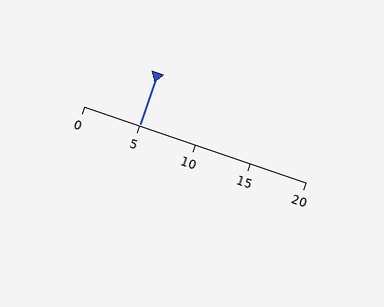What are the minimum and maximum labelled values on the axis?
The axis runs from 0 to 20.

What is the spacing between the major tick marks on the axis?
The major ticks are spaced 5 apart.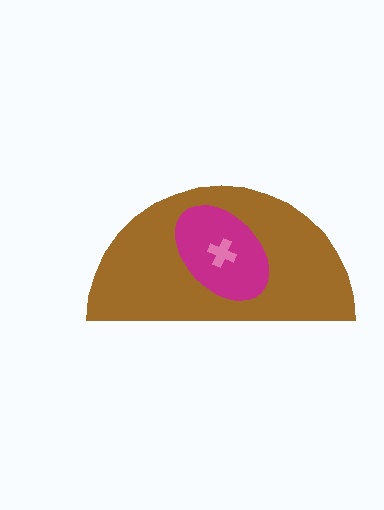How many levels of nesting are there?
3.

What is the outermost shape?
The brown semicircle.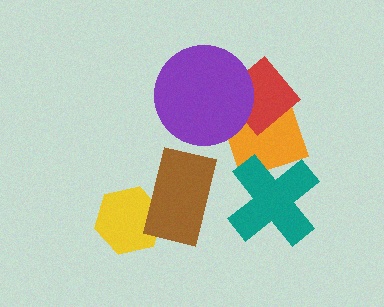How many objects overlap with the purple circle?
2 objects overlap with the purple circle.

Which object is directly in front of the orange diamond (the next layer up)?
The red diamond is directly in front of the orange diamond.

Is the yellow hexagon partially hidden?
Yes, it is partially covered by another shape.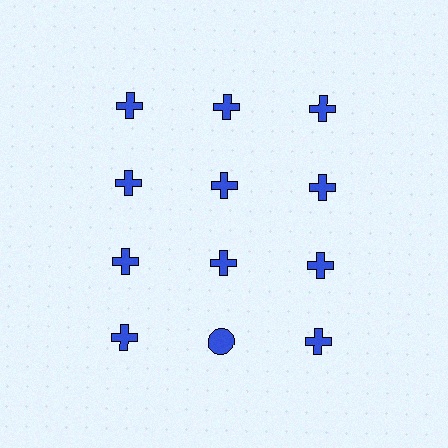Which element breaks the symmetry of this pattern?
The blue circle in the fourth row, second from left column breaks the symmetry. All other shapes are blue crosses.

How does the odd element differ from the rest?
It has a different shape: circle instead of cross.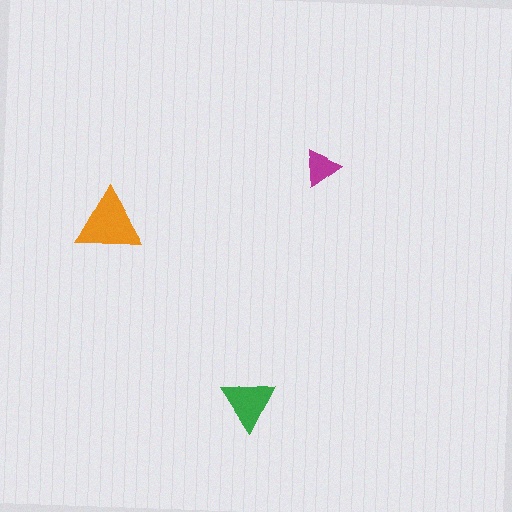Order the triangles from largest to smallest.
the orange one, the green one, the magenta one.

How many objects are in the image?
There are 3 objects in the image.